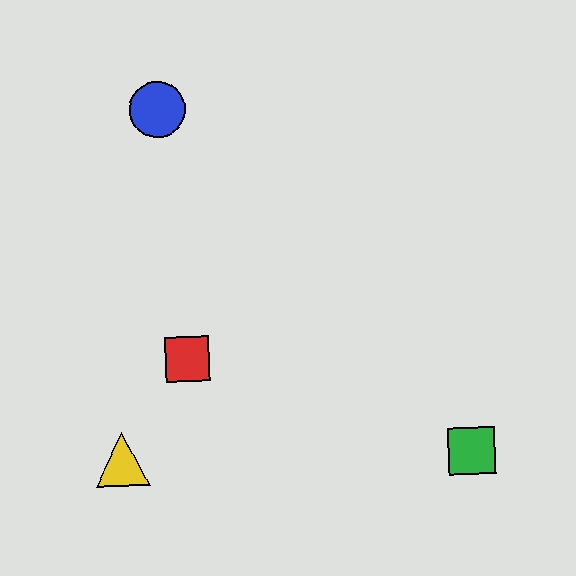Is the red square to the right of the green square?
No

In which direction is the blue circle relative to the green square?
The blue circle is above the green square.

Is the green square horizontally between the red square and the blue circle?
No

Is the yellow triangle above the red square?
No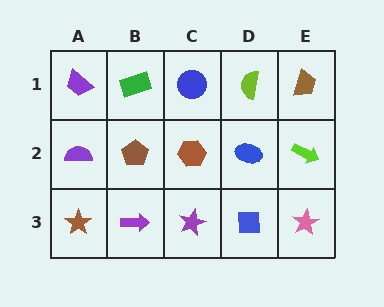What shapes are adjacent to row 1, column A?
A purple semicircle (row 2, column A), a green rectangle (row 1, column B).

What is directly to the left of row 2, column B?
A purple semicircle.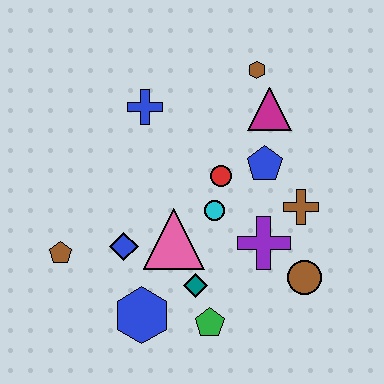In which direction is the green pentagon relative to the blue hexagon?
The green pentagon is to the right of the blue hexagon.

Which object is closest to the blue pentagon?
The red circle is closest to the blue pentagon.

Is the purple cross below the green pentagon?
No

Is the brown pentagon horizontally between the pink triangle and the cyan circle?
No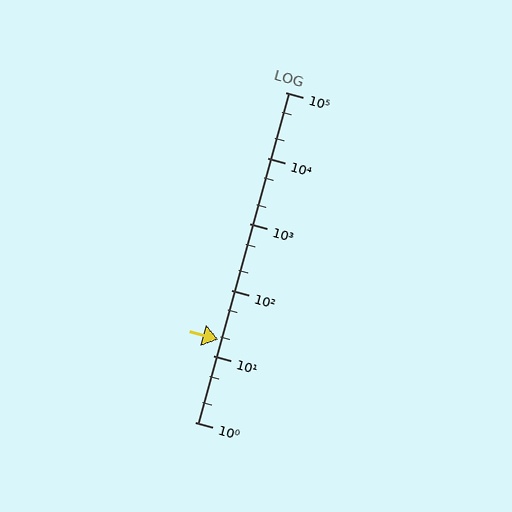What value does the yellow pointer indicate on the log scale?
The pointer indicates approximately 18.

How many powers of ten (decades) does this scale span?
The scale spans 5 decades, from 1 to 100000.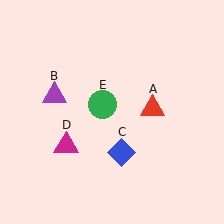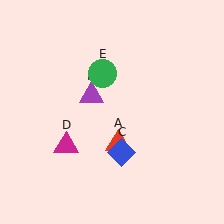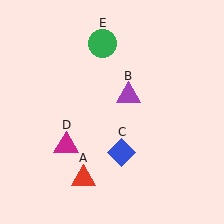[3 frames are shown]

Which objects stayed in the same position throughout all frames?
Blue diamond (object C) and magenta triangle (object D) remained stationary.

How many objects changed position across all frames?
3 objects changed position: red triangle (object A), purple triangle (object B), green circle (object E).